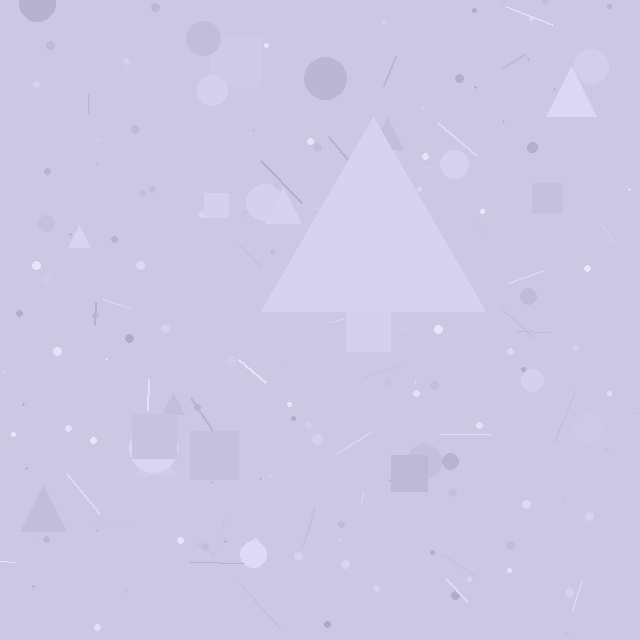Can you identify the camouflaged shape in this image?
The camouflaged shape is a triangle.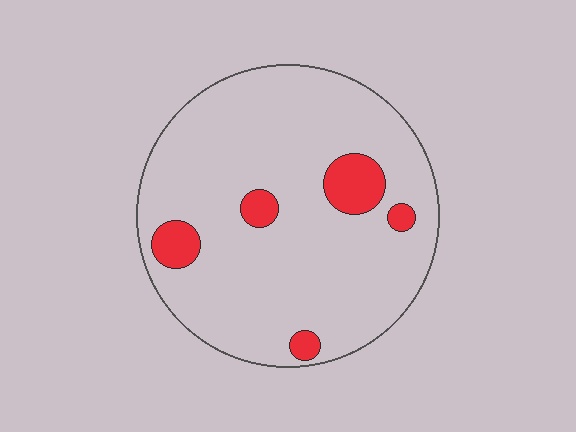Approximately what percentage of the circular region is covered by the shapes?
Approximately 10%.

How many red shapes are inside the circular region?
5.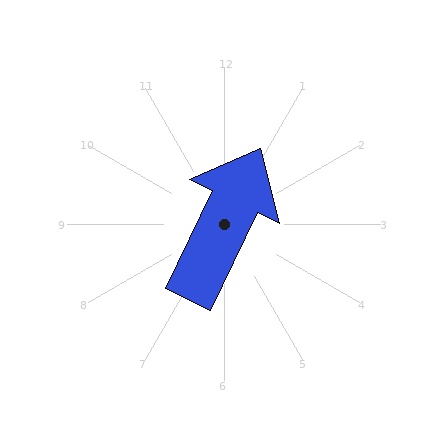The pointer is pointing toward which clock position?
Roughly 1 o'clock.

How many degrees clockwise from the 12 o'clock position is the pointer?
Approximately 26 degrees.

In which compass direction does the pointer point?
Northeast.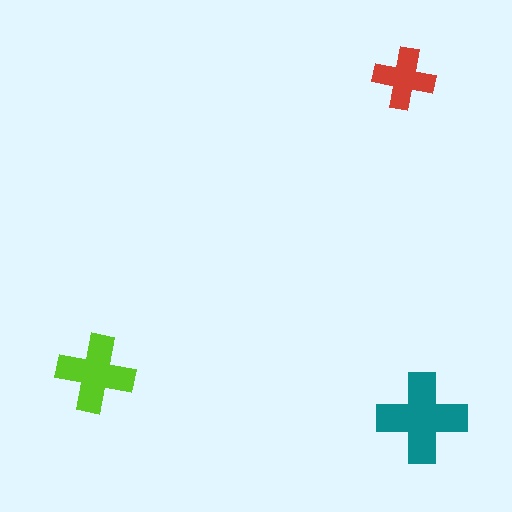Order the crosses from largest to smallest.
the teal one, the lime one, the red one.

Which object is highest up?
The red cross is topmost.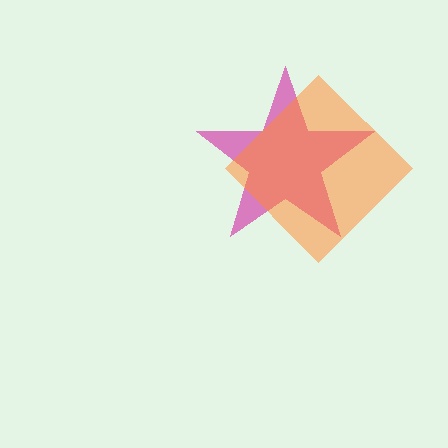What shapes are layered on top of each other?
The layered shapes are: a magenta star, an orange diamond.